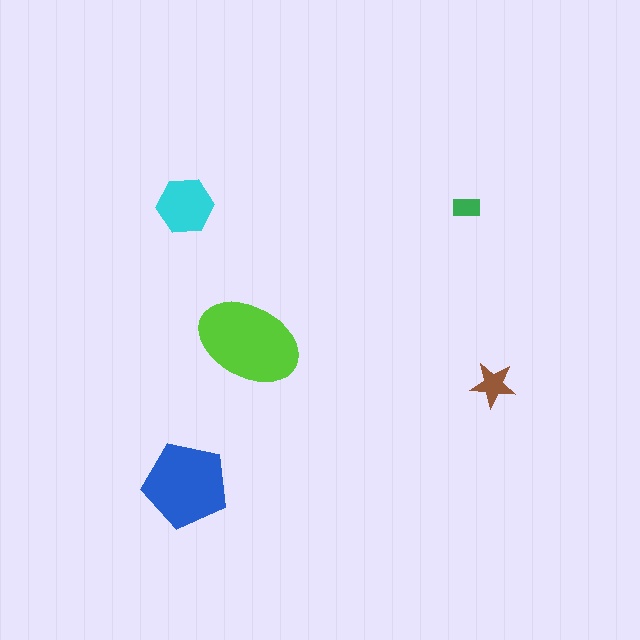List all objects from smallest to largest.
The green rectangle, the brown star, the cyan hexagon, the blue pentagon, the lime ellipse.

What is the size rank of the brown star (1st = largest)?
4th.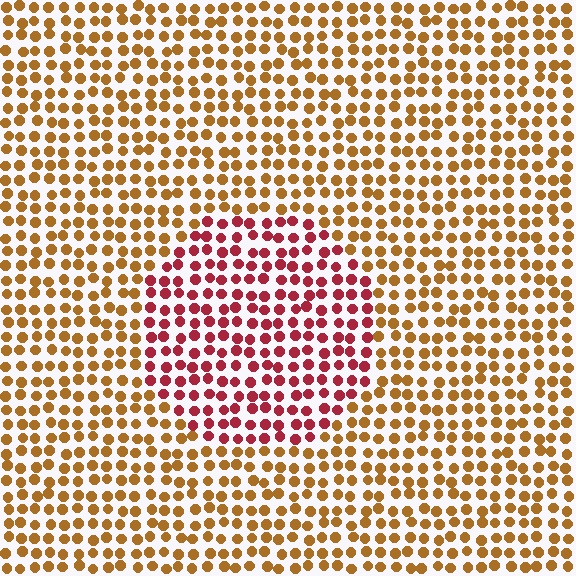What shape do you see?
I see a circle.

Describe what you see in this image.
The image is filled with small brown elements in a uniform arrangement. A circle-shaped region is visible where the elements are tinted to a slightly different hue, forming a subtle color boundary.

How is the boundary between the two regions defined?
The boundary is defined purely by a slight shift in hue (about 45 degrees). Spacing, size, and orientation are identical on both sides.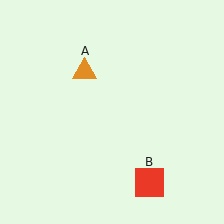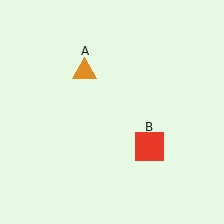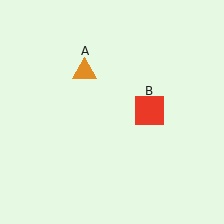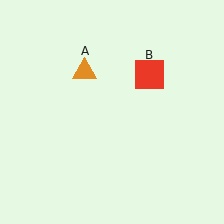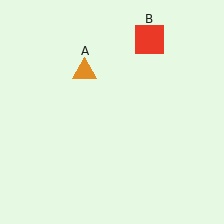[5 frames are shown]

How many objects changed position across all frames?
1 object changed position: red square (object B).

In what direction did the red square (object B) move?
The red square (object B) moved up.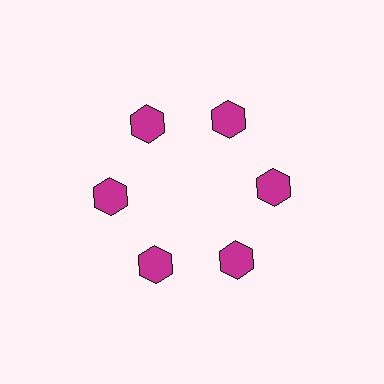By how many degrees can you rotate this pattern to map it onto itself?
The pattern maps onto itself every 60 degrees of rotation.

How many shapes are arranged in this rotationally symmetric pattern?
There are 6 shapes, arranged in 6 groups of 1.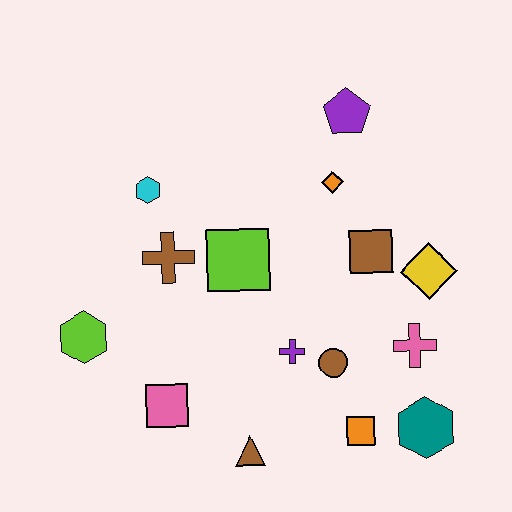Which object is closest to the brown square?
The yellow diamond is closest to the brown square.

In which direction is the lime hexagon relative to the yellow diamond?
The lime hexagon is to the left of the yellow diamond.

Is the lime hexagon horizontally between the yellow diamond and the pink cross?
No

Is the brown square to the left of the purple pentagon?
No